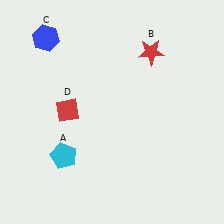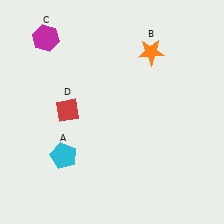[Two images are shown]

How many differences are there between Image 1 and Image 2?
There are 2 differences between the two images.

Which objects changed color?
B changed from red to orange. C changed from blue to magenta.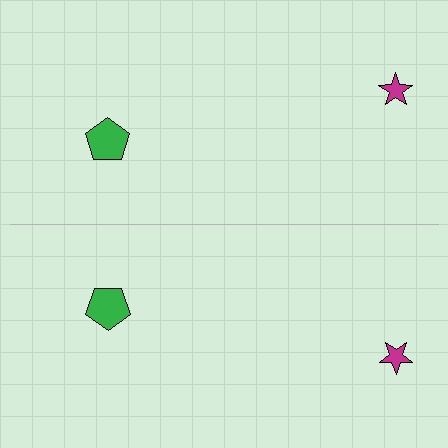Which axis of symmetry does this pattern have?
The pattern has a horizontal axis of symmetry running through the center of the image.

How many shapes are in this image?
There are 4 shapes in this image.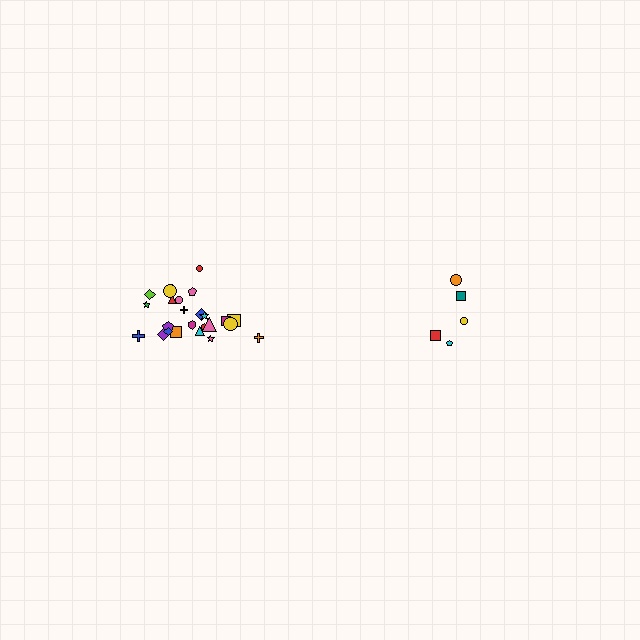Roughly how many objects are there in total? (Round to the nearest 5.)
Roughly 30 objects in total.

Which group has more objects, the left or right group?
The left group.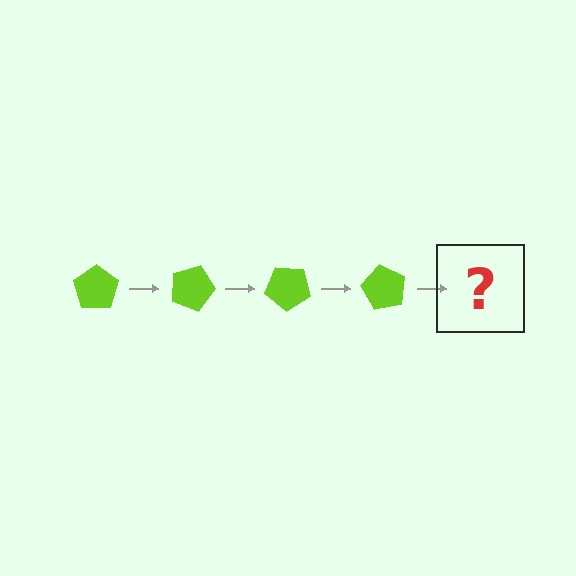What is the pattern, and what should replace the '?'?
The pattern is that the pentagon rotates 20 degrees each step. The '?' should be a lime pentagon rotated 80 degrees.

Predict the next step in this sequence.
The next step is a lime pentagon rotated 80 degrees.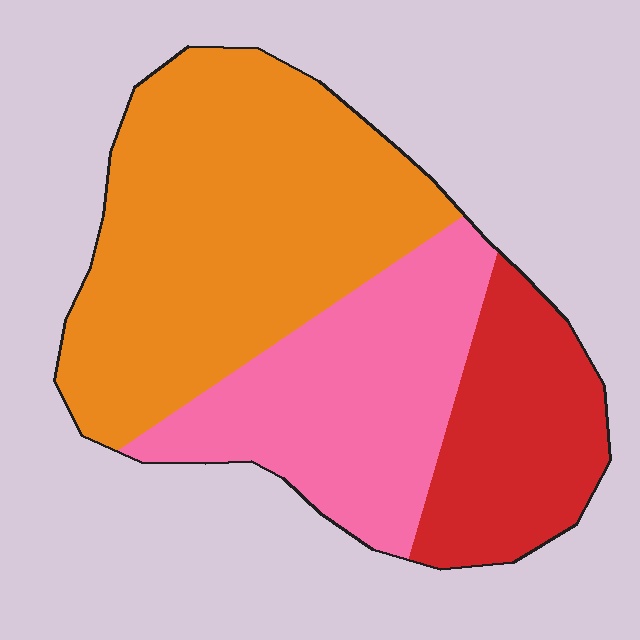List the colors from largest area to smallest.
From largest to smallest: orange, pink, red.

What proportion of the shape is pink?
Pink covers 30% of the shape.